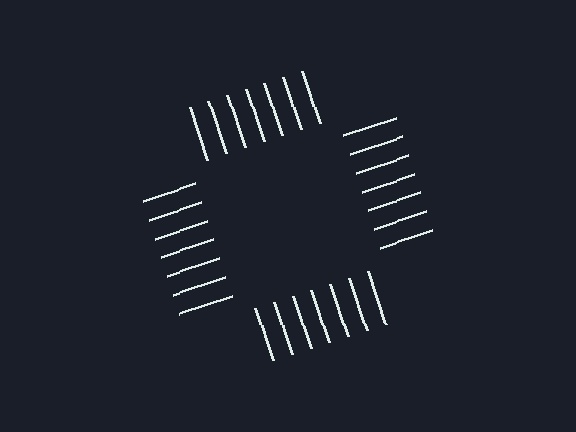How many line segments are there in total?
28 — 7 along each of the 4 edges.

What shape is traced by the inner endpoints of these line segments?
An illusory square — the line segments terminate on its edges but no continuous stroke is drawn.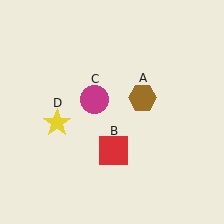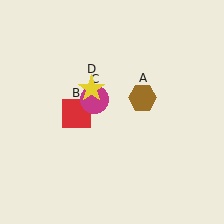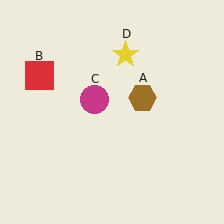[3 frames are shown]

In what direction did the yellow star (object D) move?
The yellow star (object D) moved up and to the right.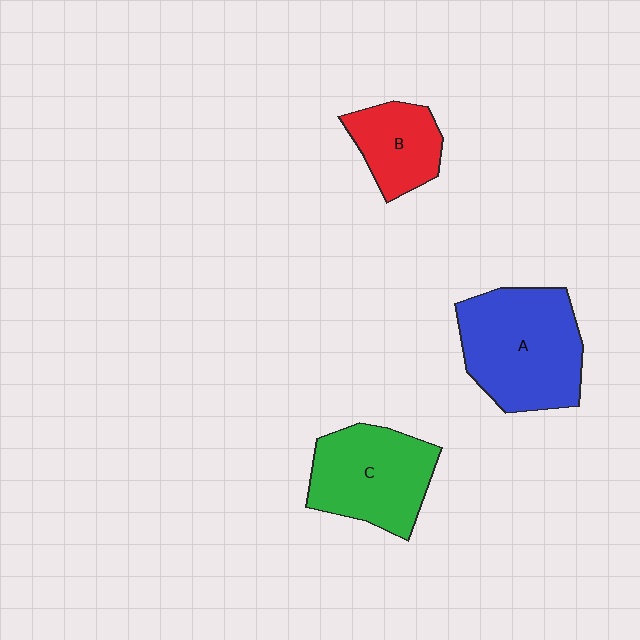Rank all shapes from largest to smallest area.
From largest to smallest: A (blue), C (green), B (red).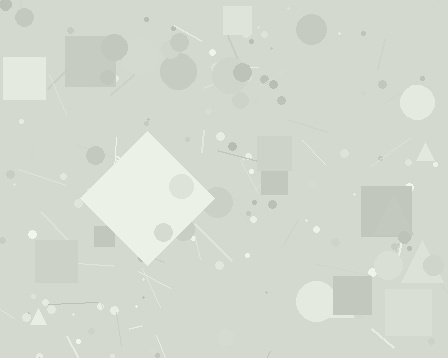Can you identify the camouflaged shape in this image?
The camouflaged shape is a diamond.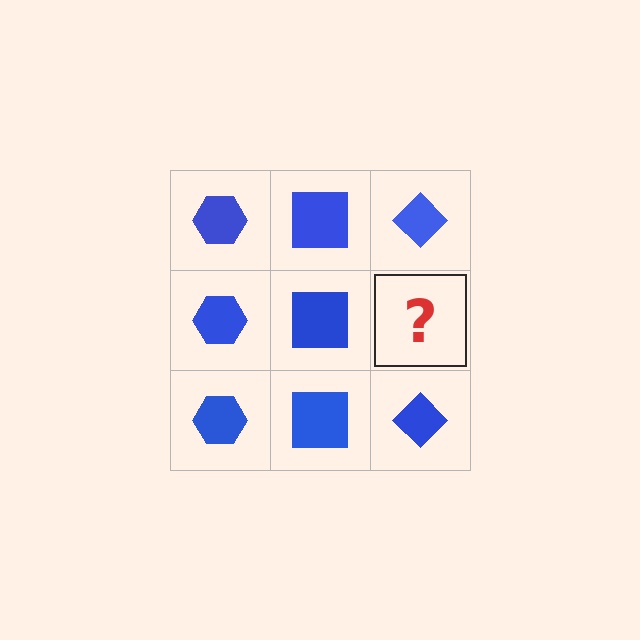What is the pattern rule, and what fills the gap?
The rule is that each column has a consistent shape. The gap should be filled with a blue diamond.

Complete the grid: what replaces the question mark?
The question mark should be replaced with a blue diamond.